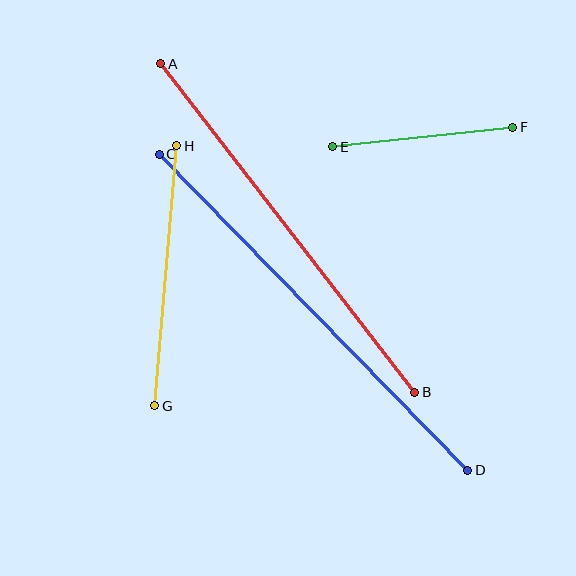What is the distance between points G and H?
The distance is approximately 261 pixels.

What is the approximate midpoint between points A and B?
The midpoint is at approximately (288, 228) pixels.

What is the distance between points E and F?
The distance is approximately 181 pixels.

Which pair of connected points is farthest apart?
Points C and D are farthest apart.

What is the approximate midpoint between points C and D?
The midpoint is at approximately (314, 312) pixels.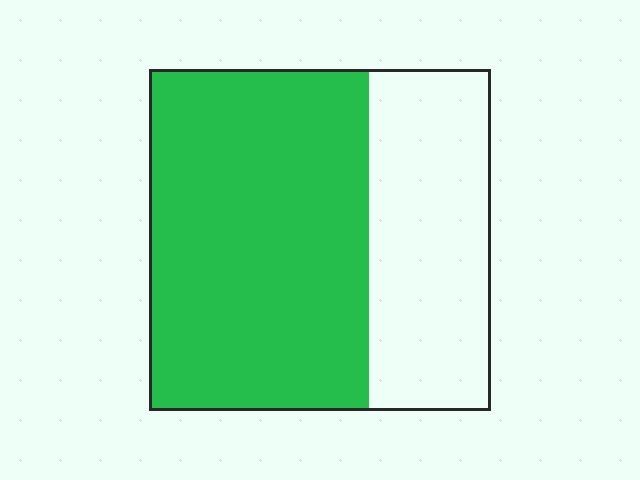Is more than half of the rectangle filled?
Yes.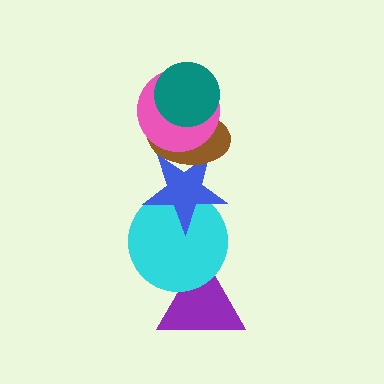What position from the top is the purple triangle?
The purple triangle is 6th from the top.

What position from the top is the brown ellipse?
The brown ellipse is 3rd from the top.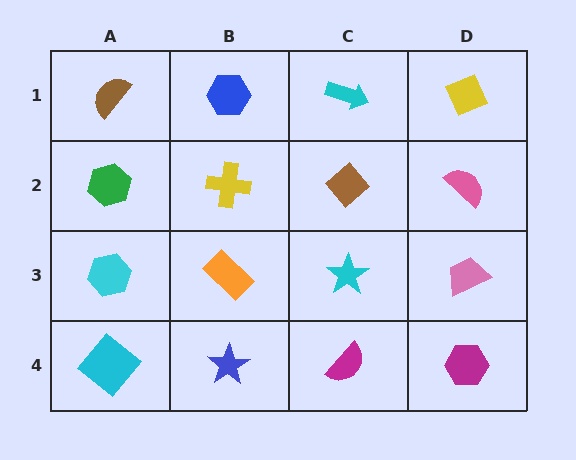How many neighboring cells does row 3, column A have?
3.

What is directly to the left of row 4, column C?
A blue star.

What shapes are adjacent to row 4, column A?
A cyan hexagon (row 3, column A), a blue star (row 4, column B).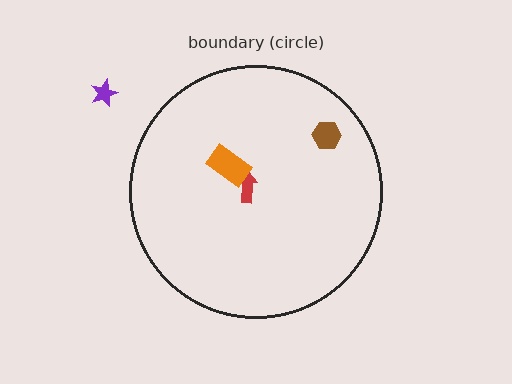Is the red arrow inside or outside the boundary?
Inside.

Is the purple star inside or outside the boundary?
Outside.